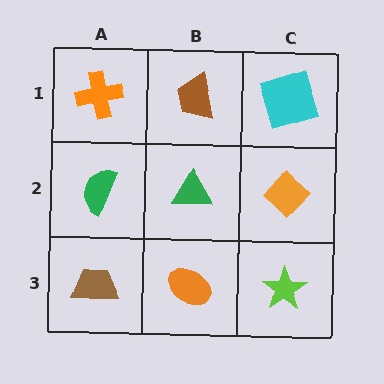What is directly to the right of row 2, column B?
An orange diamond.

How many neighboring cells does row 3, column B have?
3.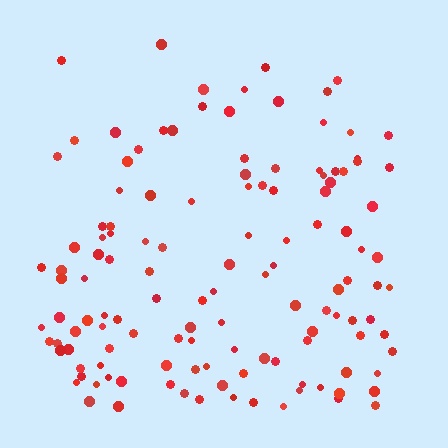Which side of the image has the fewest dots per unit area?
The top.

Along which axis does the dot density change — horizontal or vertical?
Vertical.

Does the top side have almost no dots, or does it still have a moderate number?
Still a moderate number, just noticeably fewer than the bottom.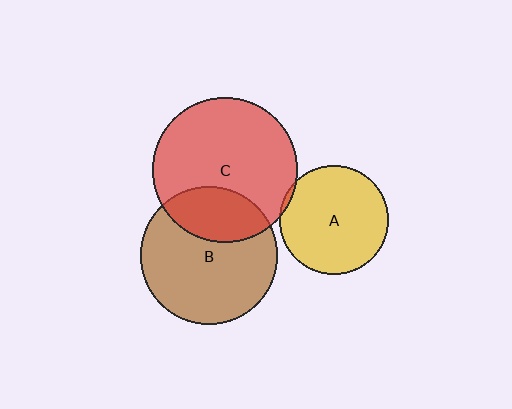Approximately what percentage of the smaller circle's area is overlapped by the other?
Approximately 5%.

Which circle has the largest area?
Circle C (red).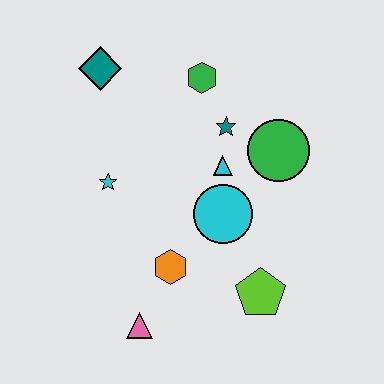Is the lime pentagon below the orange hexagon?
Yes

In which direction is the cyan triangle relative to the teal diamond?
The cyan triangle is to the right of the teal diamond.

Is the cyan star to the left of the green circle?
Yes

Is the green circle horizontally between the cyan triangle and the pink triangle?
No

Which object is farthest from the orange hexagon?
The teal diamond is farthest from the orange hexagon.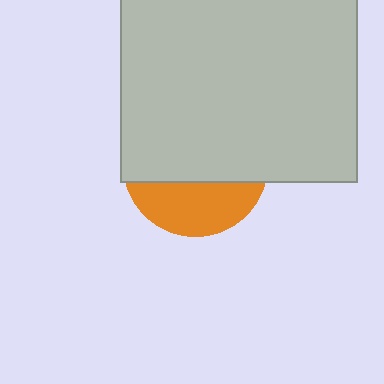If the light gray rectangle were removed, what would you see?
You would see the complete orange circle.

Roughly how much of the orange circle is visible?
A small part of it is visible (roughly 33%).